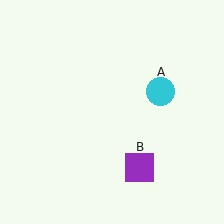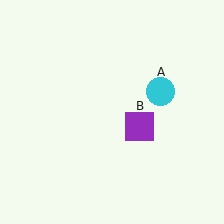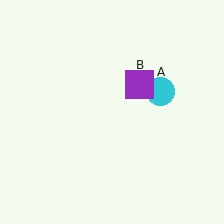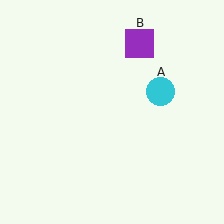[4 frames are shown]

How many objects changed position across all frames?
1 object changed position: purple square (object B).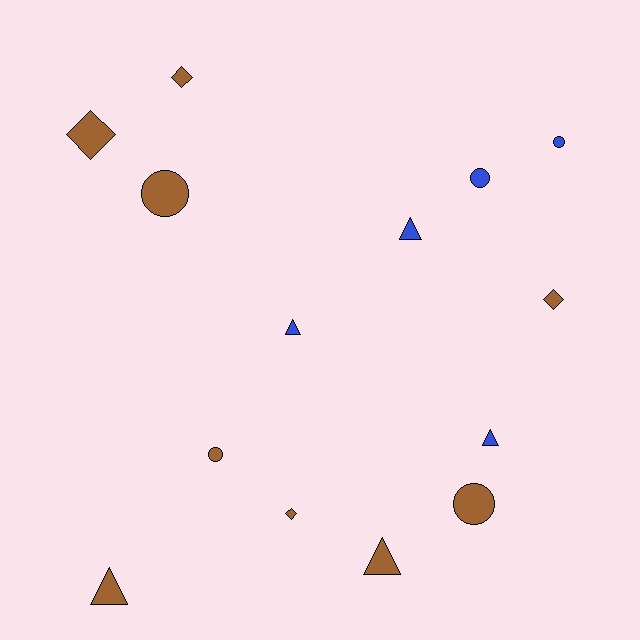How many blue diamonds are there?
There are no blue diamonds.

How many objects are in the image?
There are 14 objects.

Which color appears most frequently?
Brown, with 9 objects.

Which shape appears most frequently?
Triangle, with 5 objects.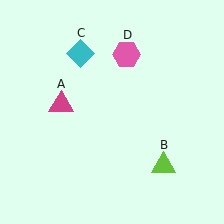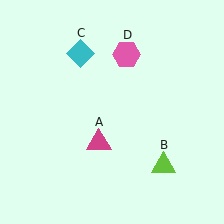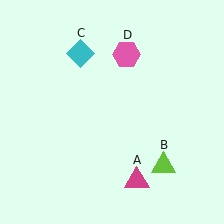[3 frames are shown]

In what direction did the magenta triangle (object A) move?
The magenta triangle (object A) moved down and to the right.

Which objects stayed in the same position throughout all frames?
Lime triangle (object B) and cyan diamond (object C) and pink hexagon (object D) remained stationary.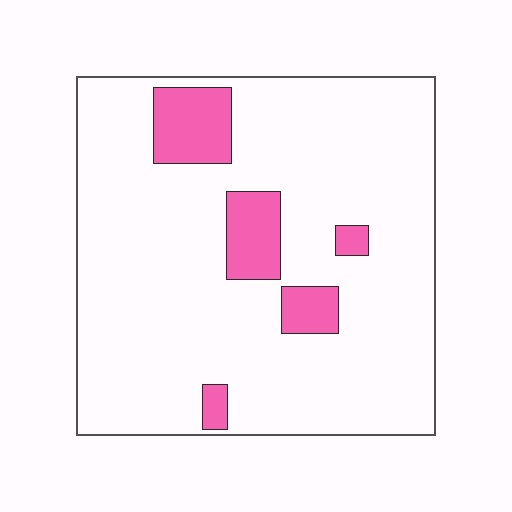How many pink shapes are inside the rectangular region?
5.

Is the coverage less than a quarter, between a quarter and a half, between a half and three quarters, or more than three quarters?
Less than a quarter.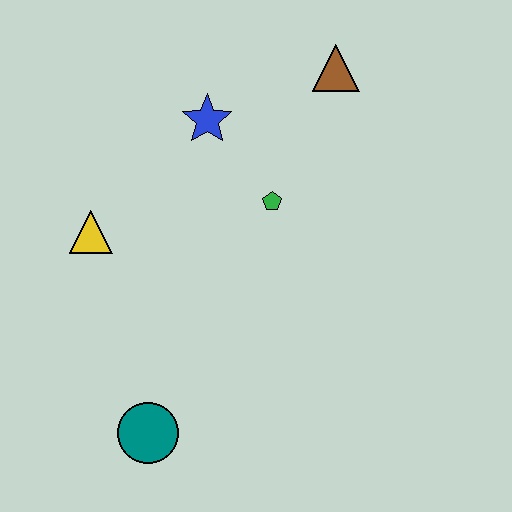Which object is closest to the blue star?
The green pentagon is closest to the blue star.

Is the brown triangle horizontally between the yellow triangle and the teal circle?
No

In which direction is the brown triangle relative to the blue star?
The brown triangle is to the right of the blue star.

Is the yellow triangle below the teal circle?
No